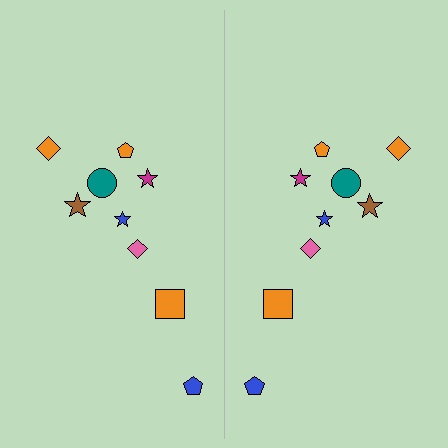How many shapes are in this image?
There are 18 shapes in this image.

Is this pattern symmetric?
Yes, this pattern has bilateral (reflection) symmetry.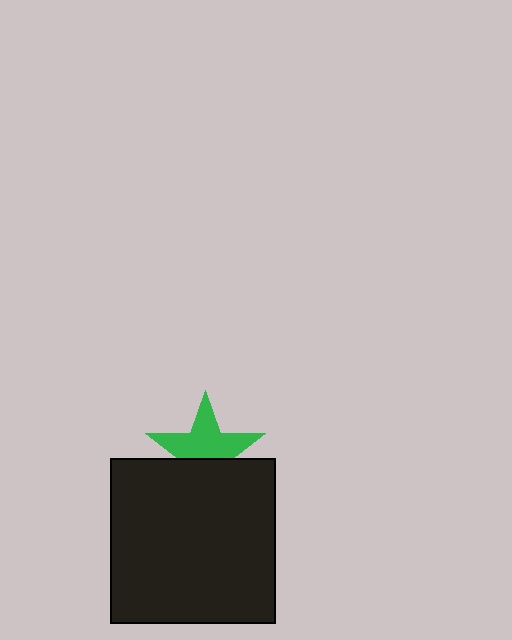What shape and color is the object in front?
The object in front is a black square.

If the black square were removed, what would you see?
You would see the complete green star.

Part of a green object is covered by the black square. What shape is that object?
It is a star.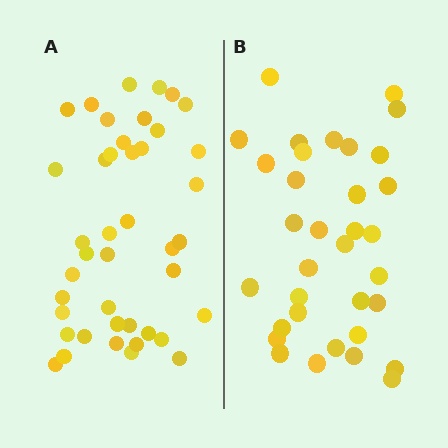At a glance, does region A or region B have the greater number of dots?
Region A (the left region) has more dots.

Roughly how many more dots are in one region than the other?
Region A has roughly 8 or so more dots than region B.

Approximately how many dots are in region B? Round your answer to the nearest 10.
About 30 dots. (The exact count is 34, which rounds to 30.)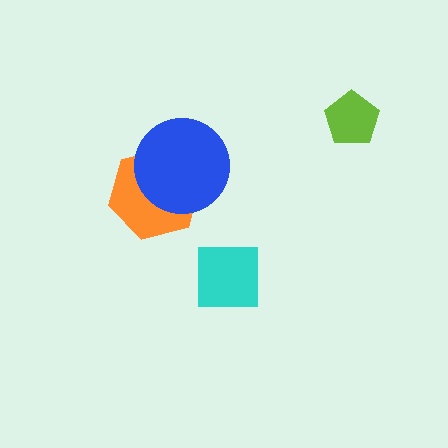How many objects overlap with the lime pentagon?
0 objects overlap with the lime pentagon.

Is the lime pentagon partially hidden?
No, no other shape covers it.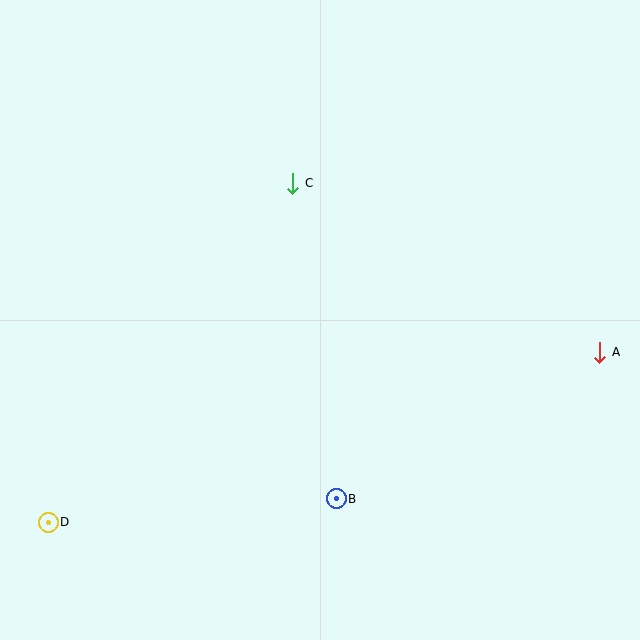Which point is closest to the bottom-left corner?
Point D is closest to the bottom-left corner.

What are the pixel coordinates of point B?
Point B is at (336, 499).